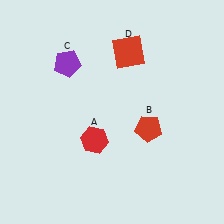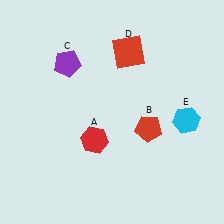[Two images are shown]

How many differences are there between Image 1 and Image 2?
There is 1 difference between the two images.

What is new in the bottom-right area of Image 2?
A cyan hexagon (E) was added in the bottom-right area of Image 2.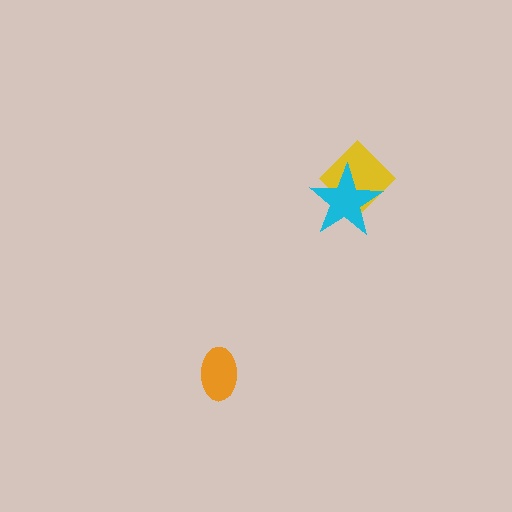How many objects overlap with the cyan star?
1 object overlaps with the cyan star.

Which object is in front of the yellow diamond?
The cyan star is in front of the yellow diamond.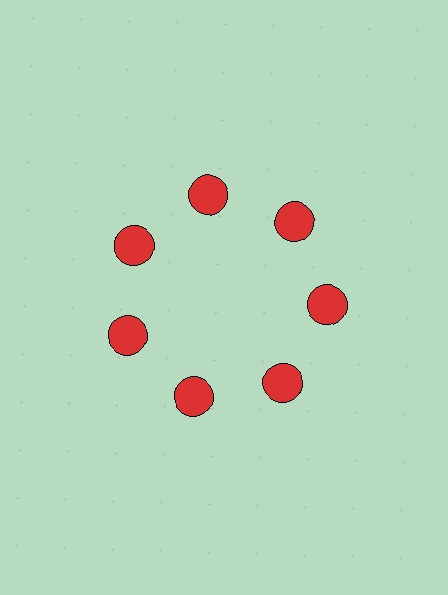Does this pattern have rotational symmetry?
Yes, this pattern has 7-fold rotational symmetry. It looks the same after rotating 51 degrees around the center.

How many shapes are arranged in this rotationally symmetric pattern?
There are 7 shapes, arranged in 7 groups of 1.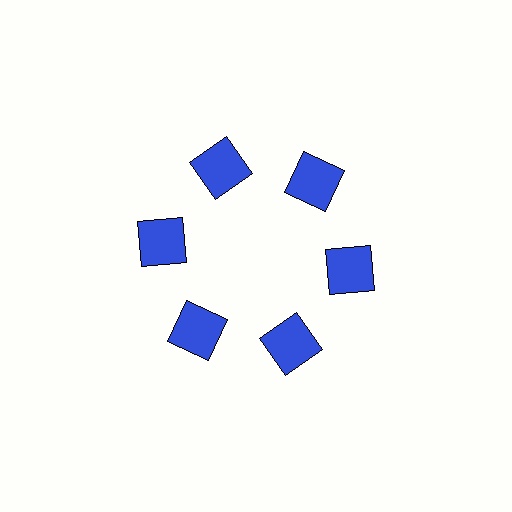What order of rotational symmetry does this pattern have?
This pattern has 6-fold rotational symmetry.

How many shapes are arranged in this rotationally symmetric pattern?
There are 6 shapes, arranged in 6 groups of 1.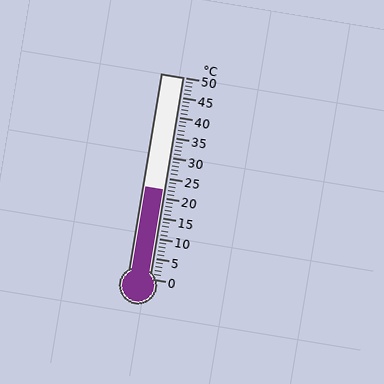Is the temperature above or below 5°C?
The temperature is above 5°C.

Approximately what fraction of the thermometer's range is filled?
The thermometer is filled to approximately 45% of its range.